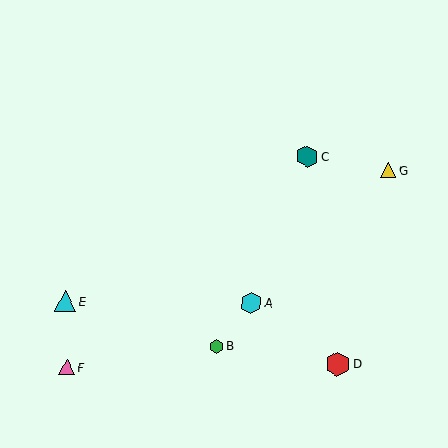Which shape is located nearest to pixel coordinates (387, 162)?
The yellow triangle (labeled G) at (388, 170) is nearest to that location.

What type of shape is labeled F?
Shape F is a pink triangle.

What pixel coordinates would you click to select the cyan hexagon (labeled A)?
Click at (251, 303) to select the cyan hexagon A.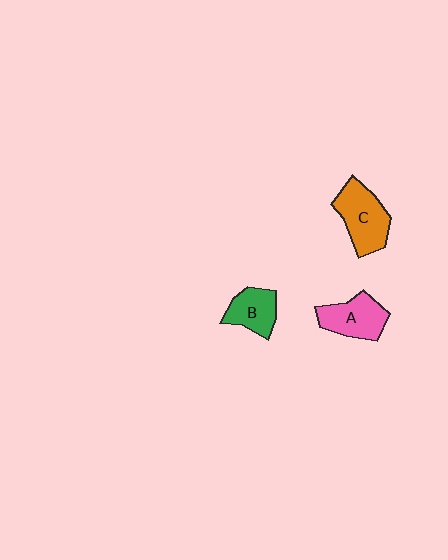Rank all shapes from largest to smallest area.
From largest to smallest: C (orange), A (pink), B (green).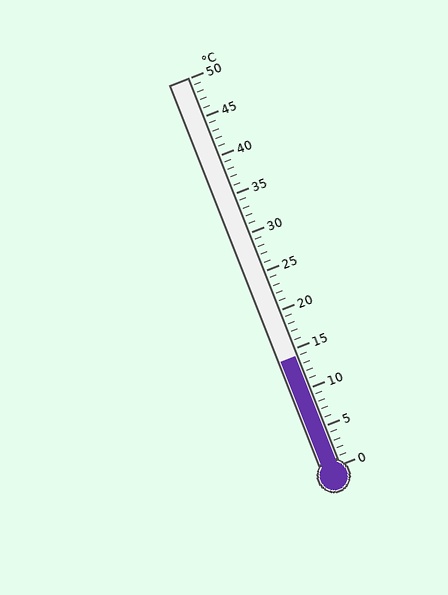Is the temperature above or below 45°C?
The temperature is below 45°C.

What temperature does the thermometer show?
The thermometer shows approximately 14°C.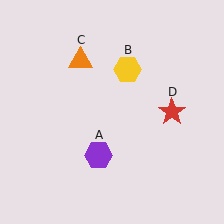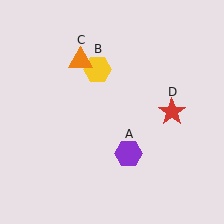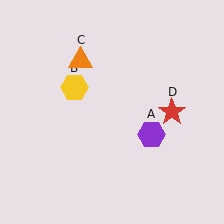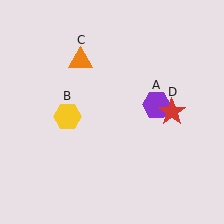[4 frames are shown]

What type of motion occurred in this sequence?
The purple hexagon (object A), yellow hexagon (object B) rotated counterclockwise around the center of the scene.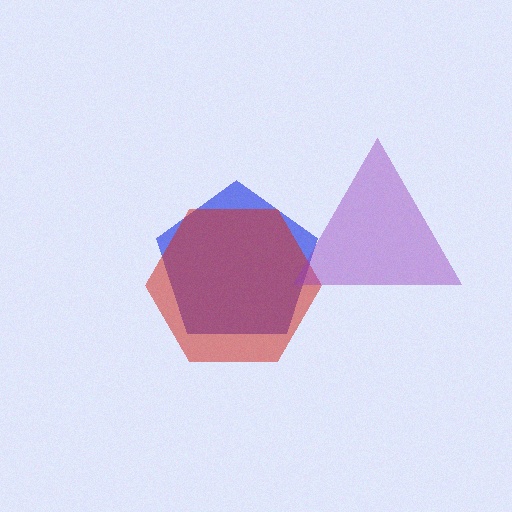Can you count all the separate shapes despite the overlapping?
Yes, there are 3 separate shapes.